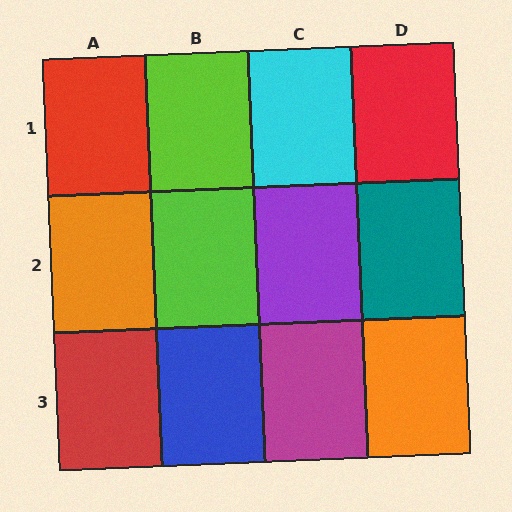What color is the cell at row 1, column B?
Lime.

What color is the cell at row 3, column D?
Orange.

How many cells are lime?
2 cells are lime.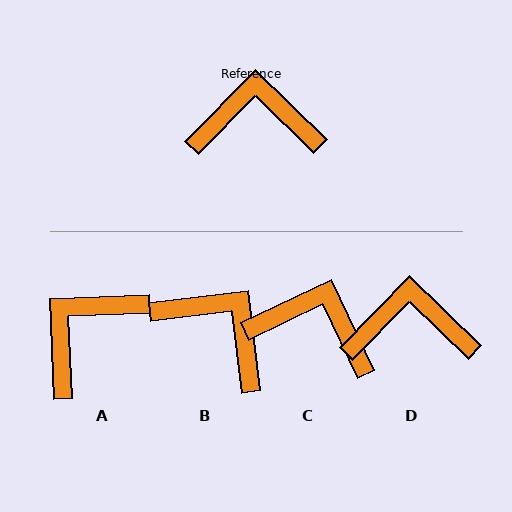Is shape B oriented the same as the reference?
No, it is off by about 39 degrees.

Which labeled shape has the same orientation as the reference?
D.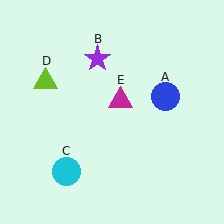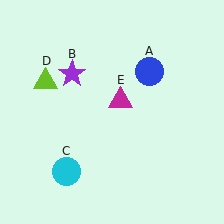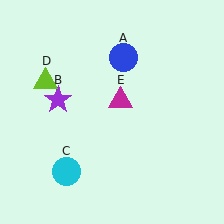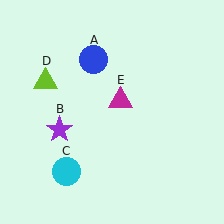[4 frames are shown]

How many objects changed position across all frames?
2 objects changed position: blue circle (object A), purple star (object B).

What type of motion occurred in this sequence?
The blue circle (object A), purple star (object B) rotated counterclockwise around the center of the scene.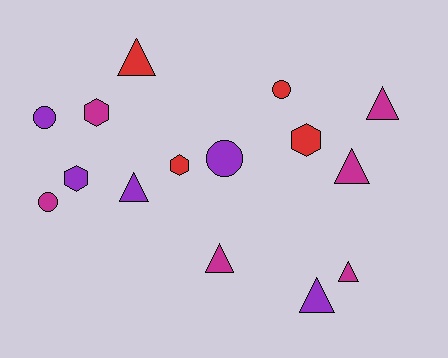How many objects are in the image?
There are 15 objects.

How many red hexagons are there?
There are 2 red hexagons.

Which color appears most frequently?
Magenta, with 6 objects.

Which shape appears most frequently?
Triangle, with 7 objects.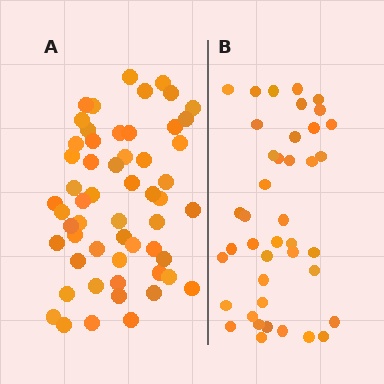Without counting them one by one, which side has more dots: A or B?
Region A (the left region) has more dots.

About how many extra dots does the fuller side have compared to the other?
Region A has approximately 15 more dots than region B.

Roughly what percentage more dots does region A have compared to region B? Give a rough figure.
About 35% more.